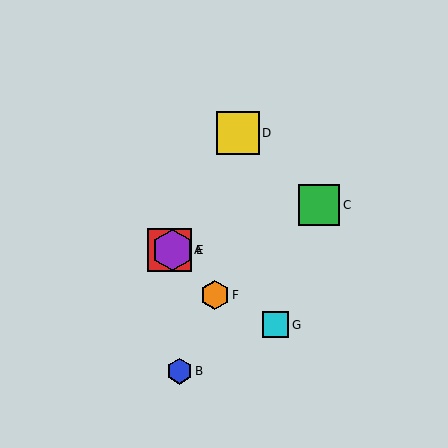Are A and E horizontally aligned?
Yes, both are at y≈250.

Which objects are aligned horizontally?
Objects A, E are aligned horizontally.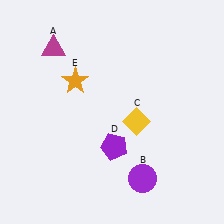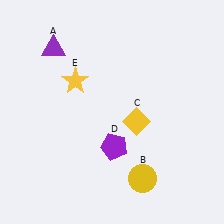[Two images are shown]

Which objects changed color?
A changed from magenta to purple. B changed from purple to yellow. E changed from orange to yellow.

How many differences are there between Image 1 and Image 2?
There are 3 differences between the two images.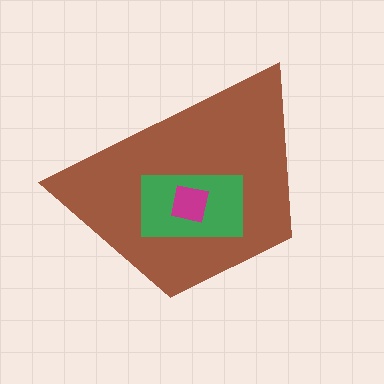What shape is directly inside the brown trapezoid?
The green rectangle.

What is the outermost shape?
The brown trapezoid.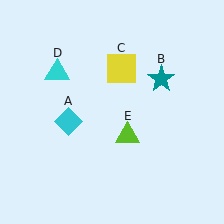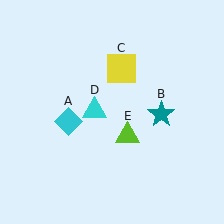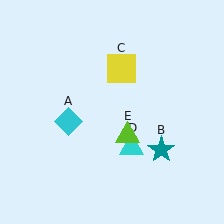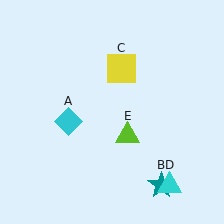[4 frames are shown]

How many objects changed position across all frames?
2 objects changed position: teal star (object B), cyan triangle (object D).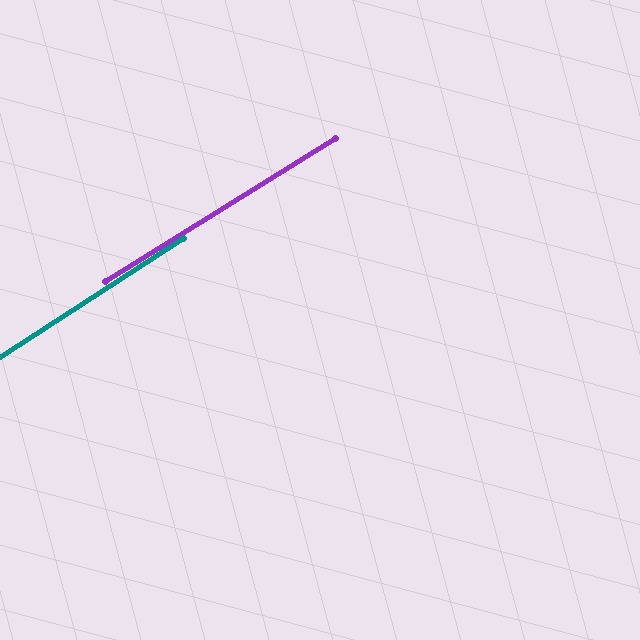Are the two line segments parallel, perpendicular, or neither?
Parallel — their directions differ by only 1.0°.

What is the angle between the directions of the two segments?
Approximately 1 degree.